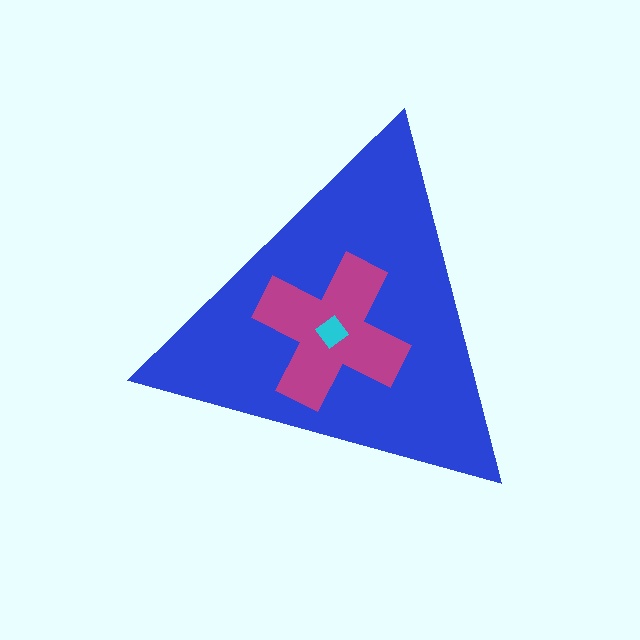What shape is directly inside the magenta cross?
The cyan diamond.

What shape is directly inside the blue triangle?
The magenta cross.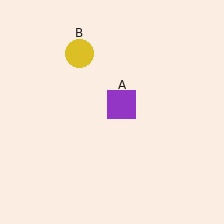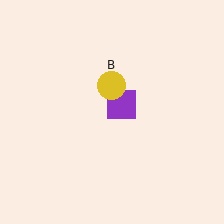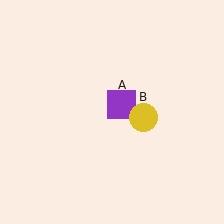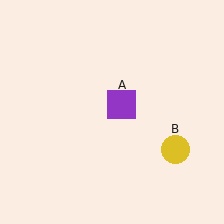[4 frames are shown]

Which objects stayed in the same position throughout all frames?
Purple square (object A) remained stationary.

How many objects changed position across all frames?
1 object changed position: yellow circle (object B).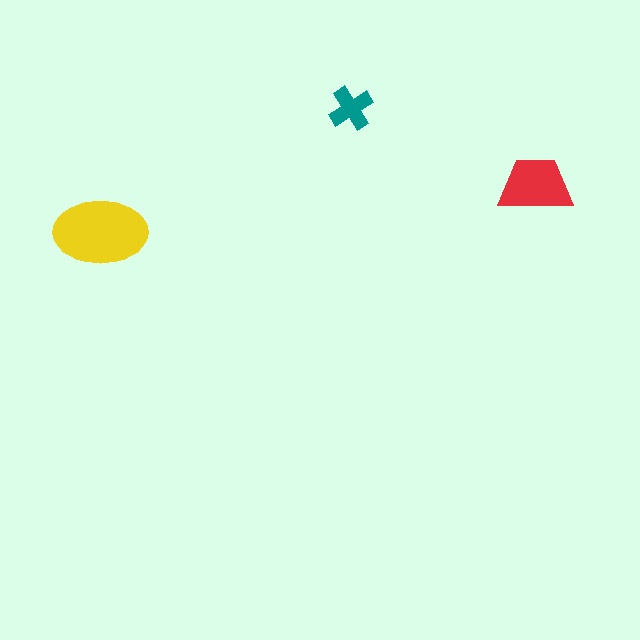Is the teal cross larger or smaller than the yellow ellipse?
Smaller.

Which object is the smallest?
The teal cross.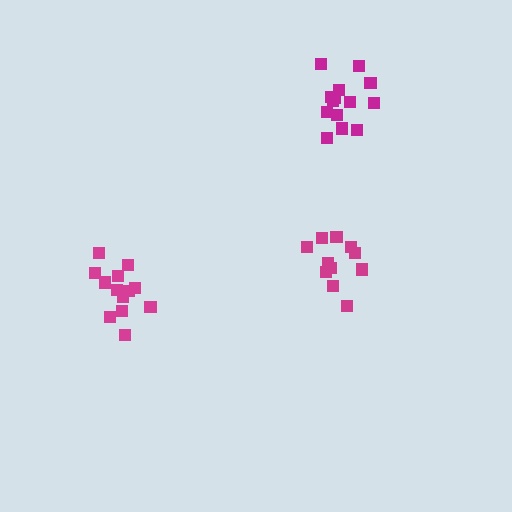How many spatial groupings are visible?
There are 3 spatial groupings.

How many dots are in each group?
Group 1: 11 dots, Group 2: 13 dots, Group 3: 14 dots (38 total).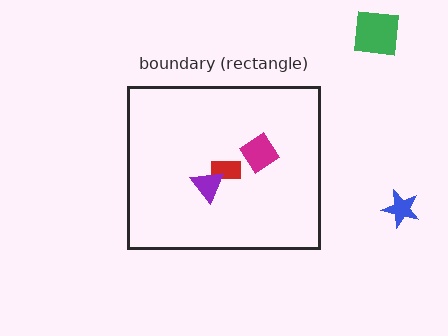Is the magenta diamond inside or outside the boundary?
Inside.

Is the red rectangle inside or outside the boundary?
Inside.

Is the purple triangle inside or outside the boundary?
Inside.